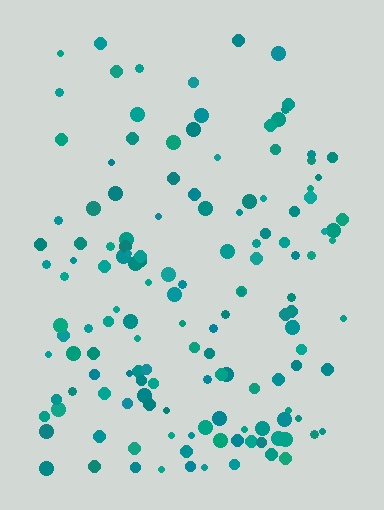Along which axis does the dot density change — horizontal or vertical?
Vertical.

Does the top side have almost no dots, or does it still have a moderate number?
Still a moderate number, just noticeably fewer than the bottom.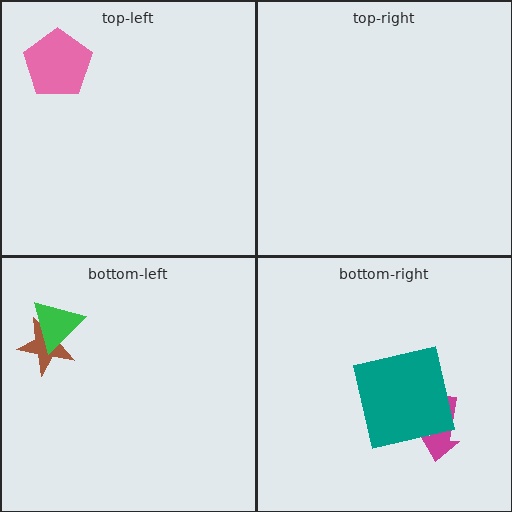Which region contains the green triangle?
The bottom-left region.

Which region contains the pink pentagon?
The top-left region.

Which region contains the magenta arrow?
The bottom-right region.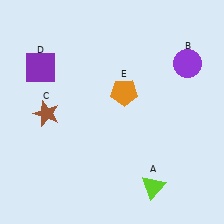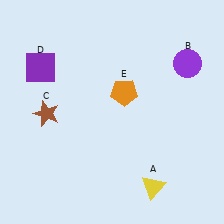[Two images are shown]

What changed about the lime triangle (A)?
In Image 1, A is lime. In Image 2, it changed to yellow.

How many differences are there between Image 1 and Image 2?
There is 1 difference between the two images.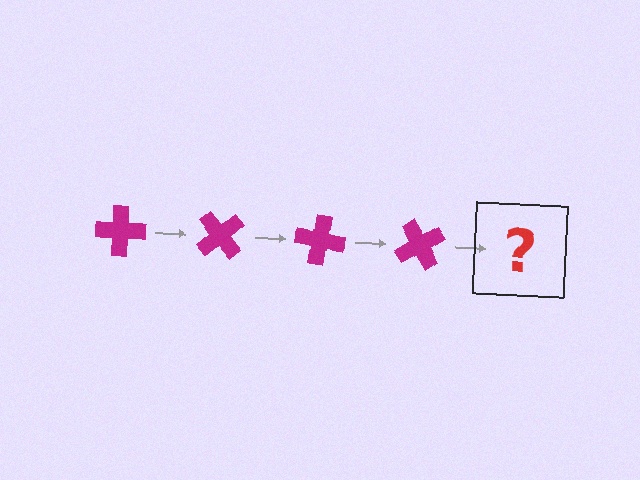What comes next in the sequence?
The next element should be a magenta cross rotated 200 degrees.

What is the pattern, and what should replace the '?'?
The pattern is that the cross rotates 50 degrees each step. The '?' should be a magenta cross rotated 200 degrees.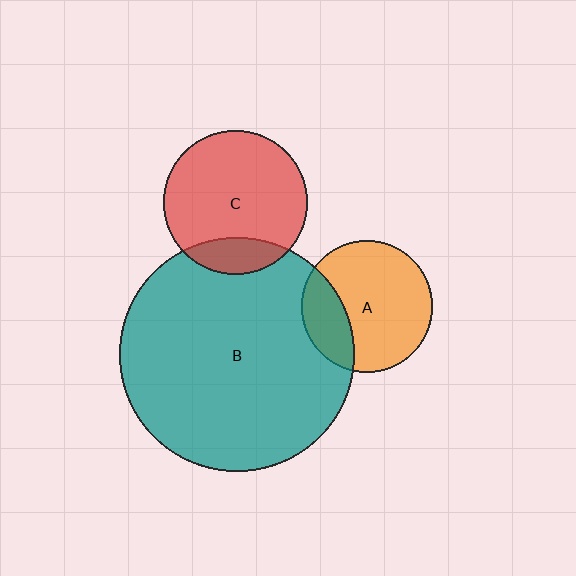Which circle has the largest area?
Circle B (teal).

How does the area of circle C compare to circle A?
Approximately 1.2 times.